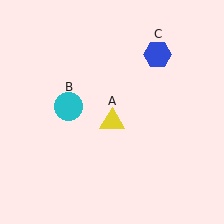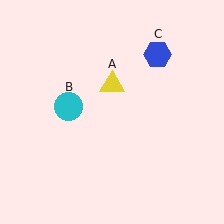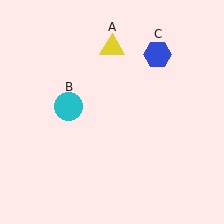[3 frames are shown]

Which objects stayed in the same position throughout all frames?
Cyan circle (object B) and blue hexagon (object C) remained stationary.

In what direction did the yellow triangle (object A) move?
The yellow triangle (object A) moved up.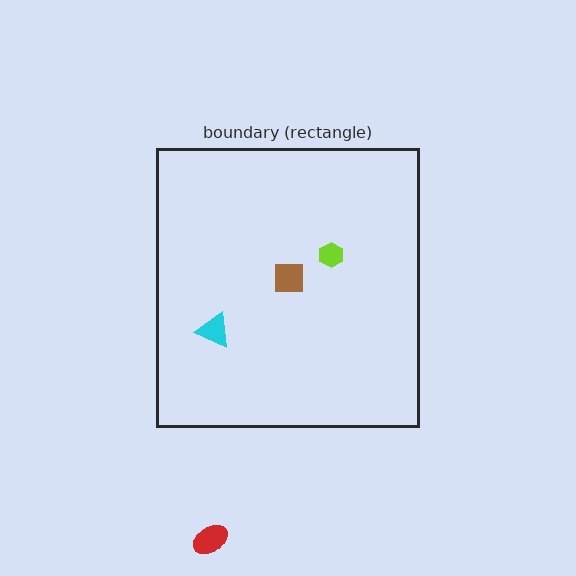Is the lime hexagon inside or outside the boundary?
Inside.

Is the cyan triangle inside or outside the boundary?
Inside.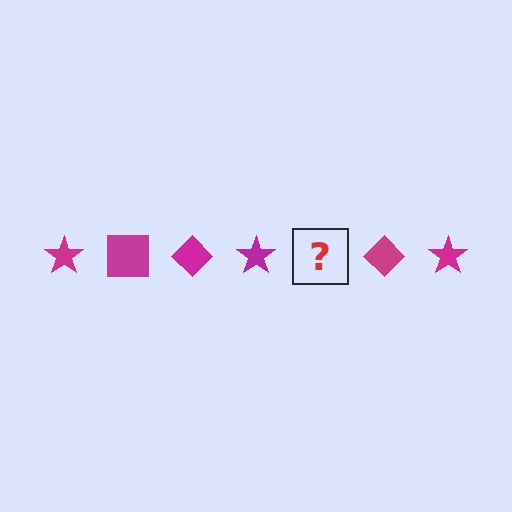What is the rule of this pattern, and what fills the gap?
The rule is that the pattern cycles through star, square, diamond shapes in magenta. The gap should be filled with a magenta square.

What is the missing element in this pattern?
The missing element is a magenta square.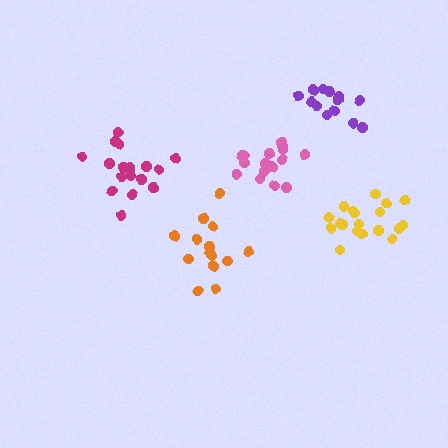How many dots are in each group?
Group 1: 13 dots, Group 2: 18 dots, Group 3: 17 dots, Group 4: 14 dots, Group 5: 19 dots (81 total).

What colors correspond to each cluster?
The clusters are colored: purple, magenta, pink, orange, yellow.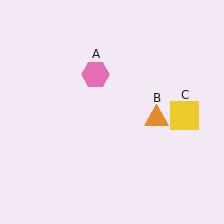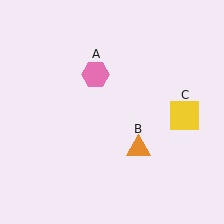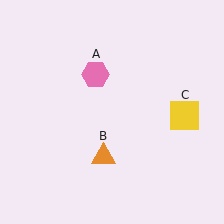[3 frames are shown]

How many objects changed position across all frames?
1 object changed position: orange triangle (object B).